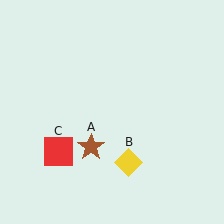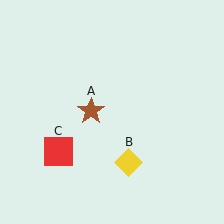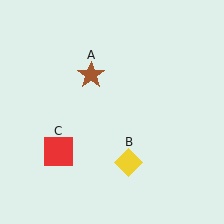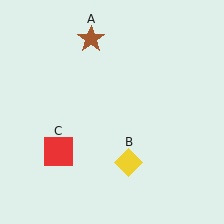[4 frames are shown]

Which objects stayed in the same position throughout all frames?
Yellow diamond (object B) and red square (object C) remained stationary.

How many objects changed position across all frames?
1 object changed position: brown star (object A).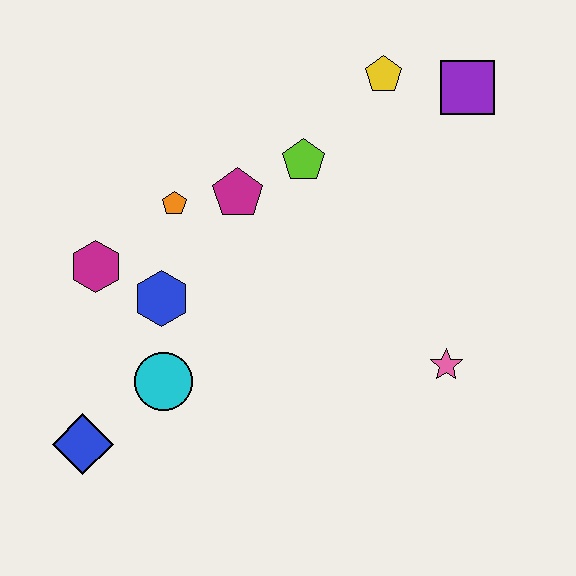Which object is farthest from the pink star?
The blue diamond is farthest from the pink star.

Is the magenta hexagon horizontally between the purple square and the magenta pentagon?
No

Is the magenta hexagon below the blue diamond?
No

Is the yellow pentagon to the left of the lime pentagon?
No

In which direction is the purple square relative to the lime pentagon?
The purple square is to the right of the lime pentagon.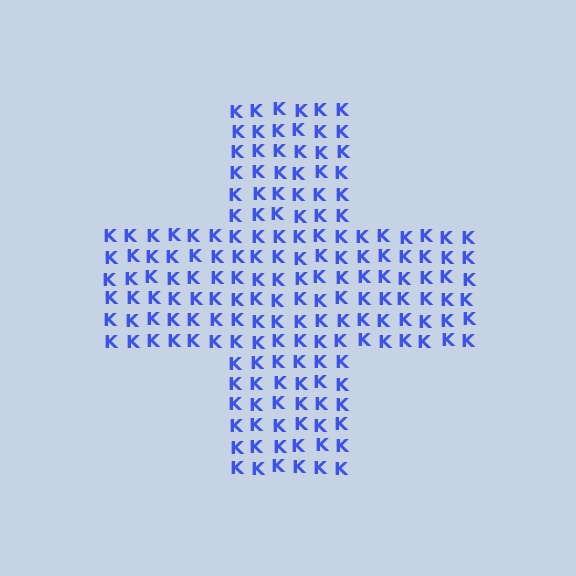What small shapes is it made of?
It is made of small letter K's.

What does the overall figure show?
The overall figure shows a cross.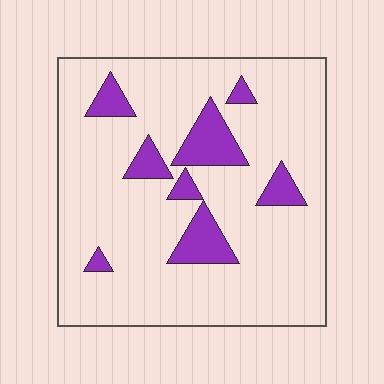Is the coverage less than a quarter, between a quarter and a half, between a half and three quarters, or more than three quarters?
Less than a quarter.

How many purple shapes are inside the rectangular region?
8.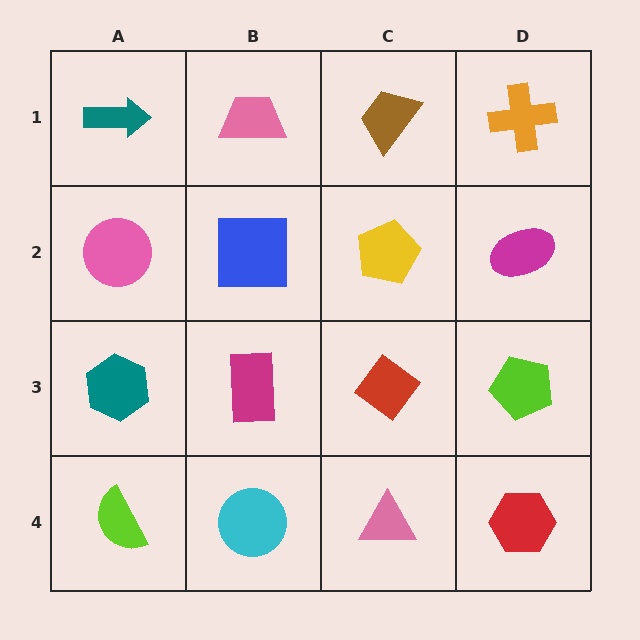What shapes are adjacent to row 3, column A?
A pink circle (row 2, column A), a lime semicircle (row 4, column A), a magenta rectangle (row 3, column B).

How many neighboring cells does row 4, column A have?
2.